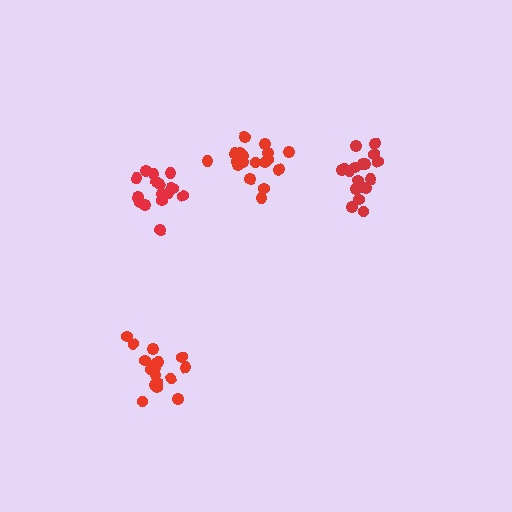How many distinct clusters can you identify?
There are 4 distinct clusters.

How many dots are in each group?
Group 1: 16 dots, Group 2: 18 dots, Group 3: 18 dots, Group 4: 19 dots (71 total).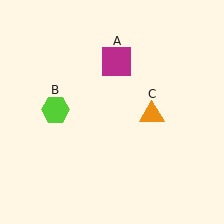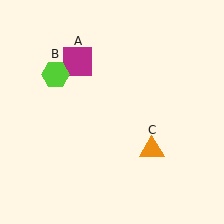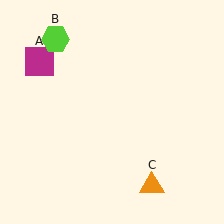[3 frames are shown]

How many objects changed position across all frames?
3 objects changed position: magenta square (object A), lime hexagon (object B), orange triangle (object C).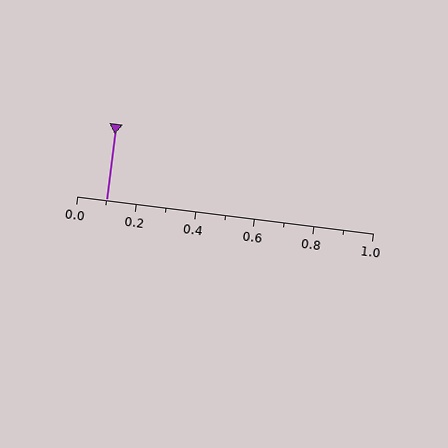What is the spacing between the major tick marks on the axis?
The major ticks are spaced 0.2 apart.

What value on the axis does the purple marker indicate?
The marker indicates approximately 0.1.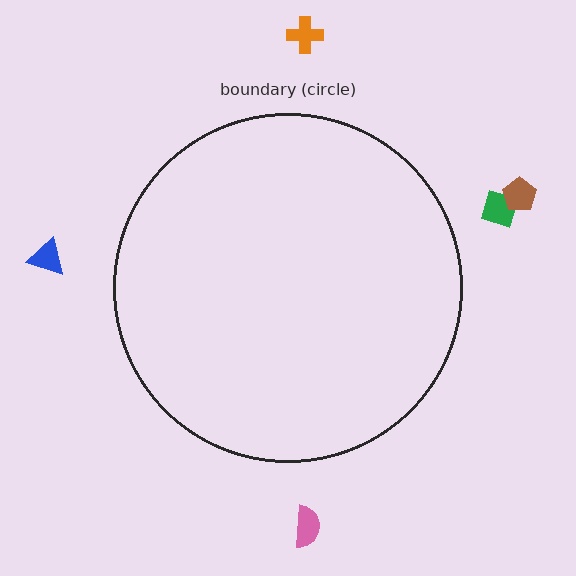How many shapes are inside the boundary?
0 inside, 5 outside.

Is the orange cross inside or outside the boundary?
Outside.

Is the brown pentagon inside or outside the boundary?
Outside.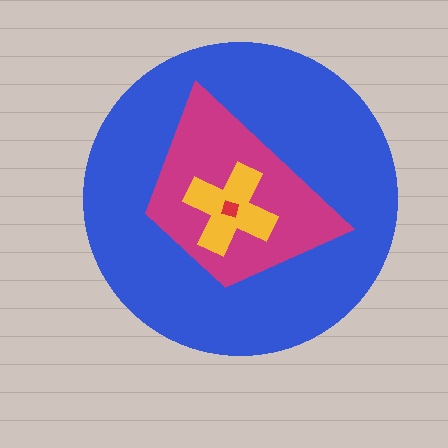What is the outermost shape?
The blue circle.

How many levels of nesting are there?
4.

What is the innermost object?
The red square.